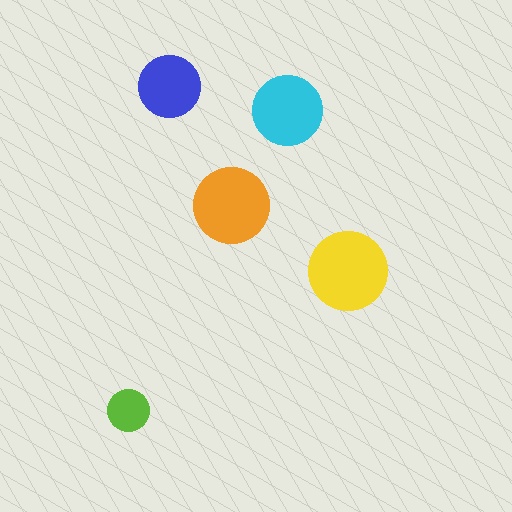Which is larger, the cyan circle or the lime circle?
The cyan one.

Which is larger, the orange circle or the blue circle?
The orange one.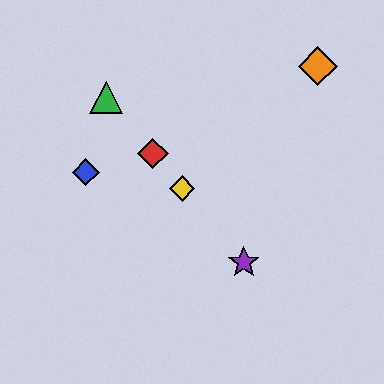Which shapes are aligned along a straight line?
The red diamond, the green triangle, the yellow diamond, the purple star are aligned along a straight line.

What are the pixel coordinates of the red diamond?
The red diamond is at (153, 154).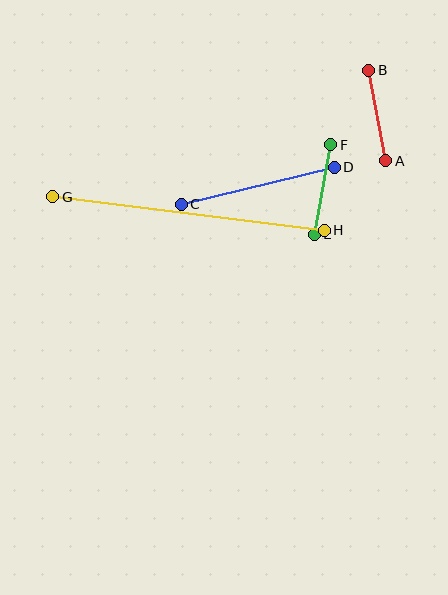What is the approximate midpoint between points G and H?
The midpoint is at approximately (188, 214) pixels.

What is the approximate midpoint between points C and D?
The midpoint is at approximately (258, 186) pixels.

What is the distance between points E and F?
The distance is approximately 91 pixels.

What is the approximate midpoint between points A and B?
The midpoint is at approximately (377, 115) pixels.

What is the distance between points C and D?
The distance is approximately 158 pixels.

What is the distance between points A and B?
The distance is approximately 92 pixels.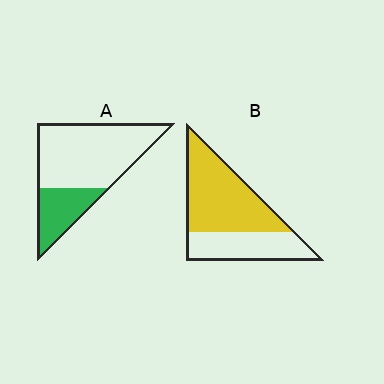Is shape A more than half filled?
No.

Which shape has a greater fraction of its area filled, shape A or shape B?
Shape B.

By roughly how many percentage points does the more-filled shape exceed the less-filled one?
By roughly 35 percentage points (B over A).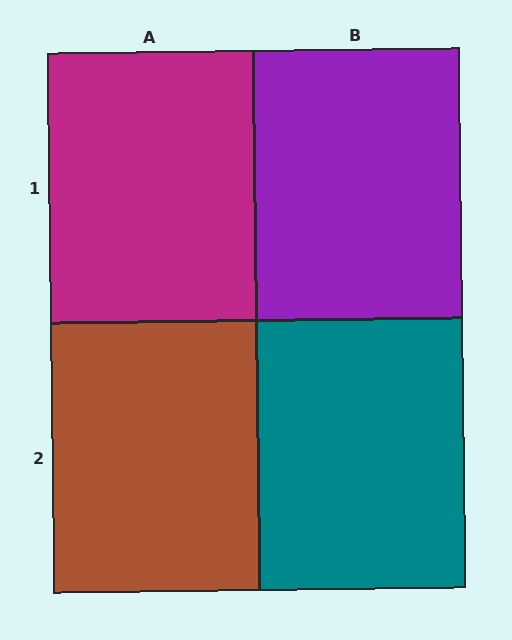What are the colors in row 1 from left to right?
Magenta, purple.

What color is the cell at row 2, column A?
Brown.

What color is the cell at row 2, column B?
Teal.